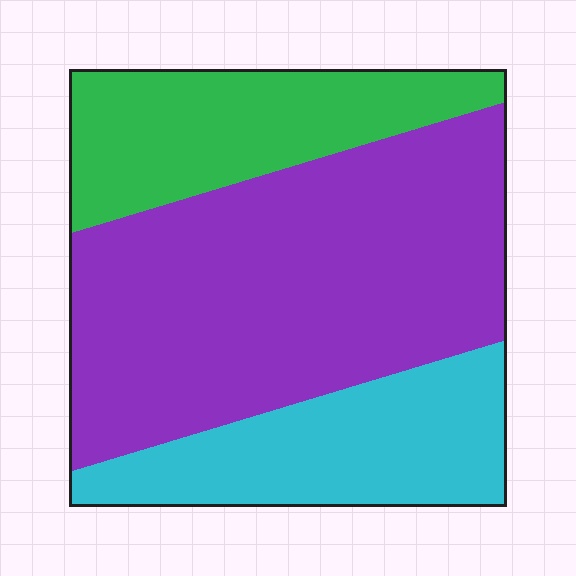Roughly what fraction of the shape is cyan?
Cyan takes up about one quarter (1/4) of the shape.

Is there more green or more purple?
Purple.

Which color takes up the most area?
Purple, at roughly 55%.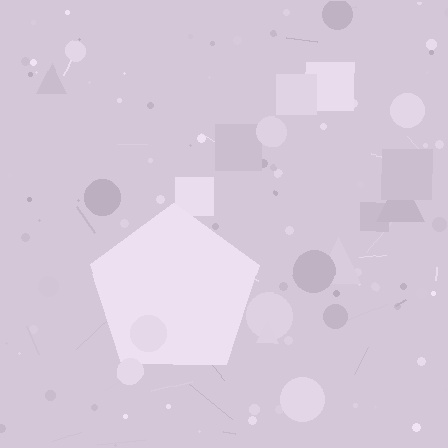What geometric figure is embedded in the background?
A pentagon is embedded in the background.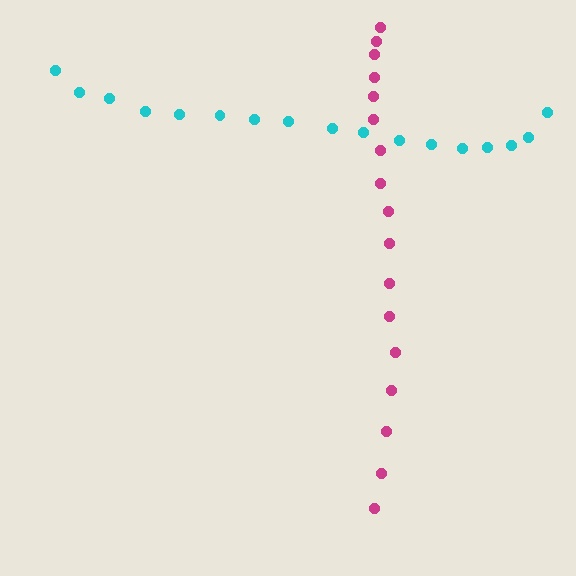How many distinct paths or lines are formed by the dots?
There are 2 distinct paths.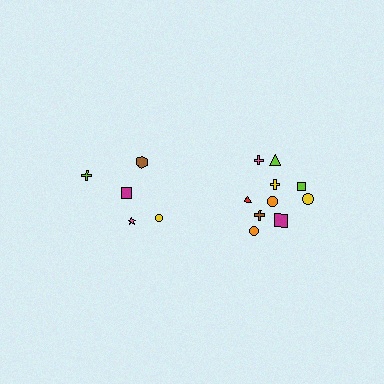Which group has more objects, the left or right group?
The right group.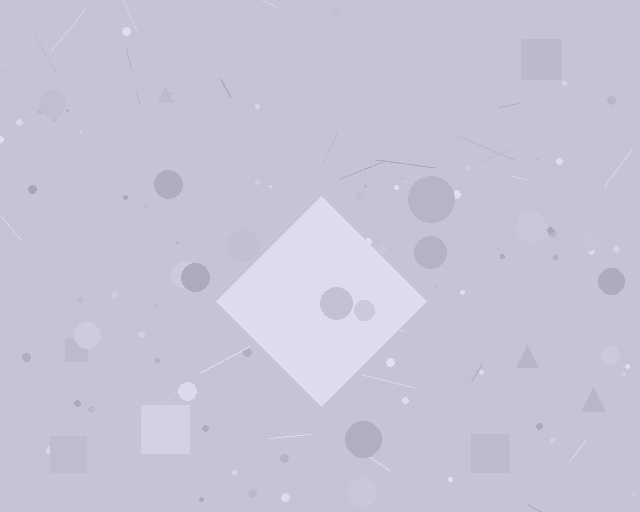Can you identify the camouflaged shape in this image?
The camouflaged shape is a diamond.